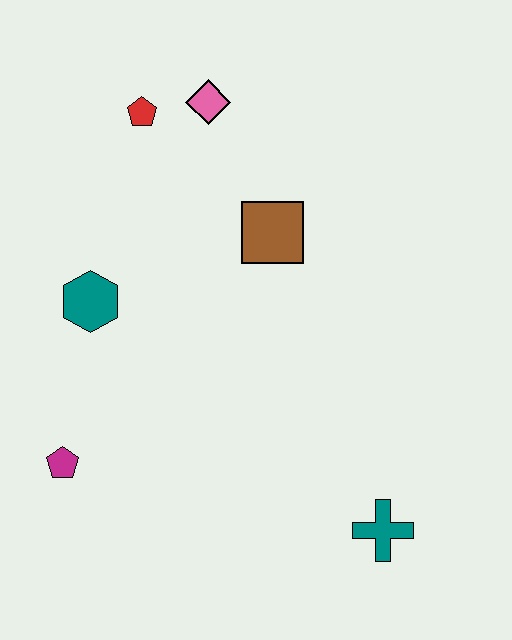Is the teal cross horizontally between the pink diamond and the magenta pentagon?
No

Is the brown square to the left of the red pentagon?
No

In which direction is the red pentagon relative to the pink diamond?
The red pentagon is to the left of the pink diamond.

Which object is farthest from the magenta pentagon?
The pink diamond is farthest from the magenta pentagon.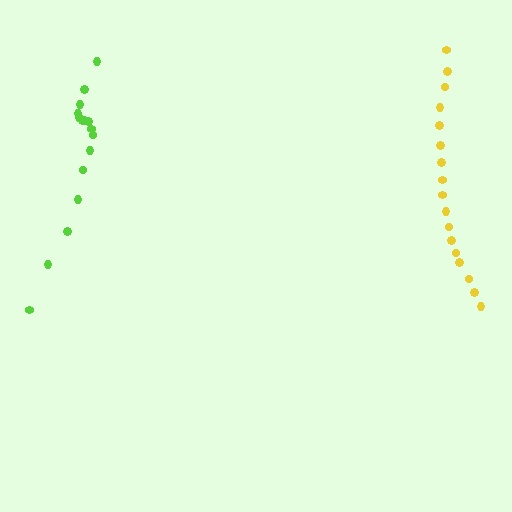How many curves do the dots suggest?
There are 2 distinct paths.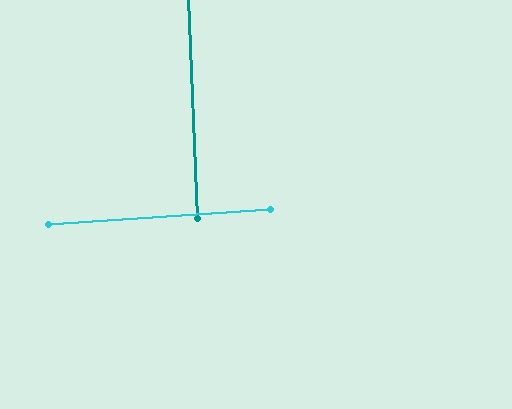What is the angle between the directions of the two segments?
Approximately 88 degrees.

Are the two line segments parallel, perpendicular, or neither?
Perpendicular — they meet at approximately 88°.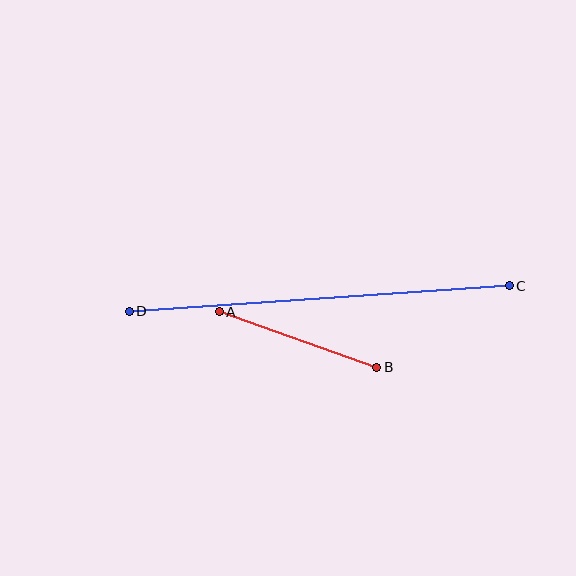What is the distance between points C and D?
The distance is approximately 381 pixels.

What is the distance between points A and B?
The distance is approximately 167 pixels.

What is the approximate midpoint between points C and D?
The midpoint is at approximately (319, 298) pixels.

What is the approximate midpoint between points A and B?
The midpoint is at approximately (298, 340) pixels.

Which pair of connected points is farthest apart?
Points C and D are farthest apart.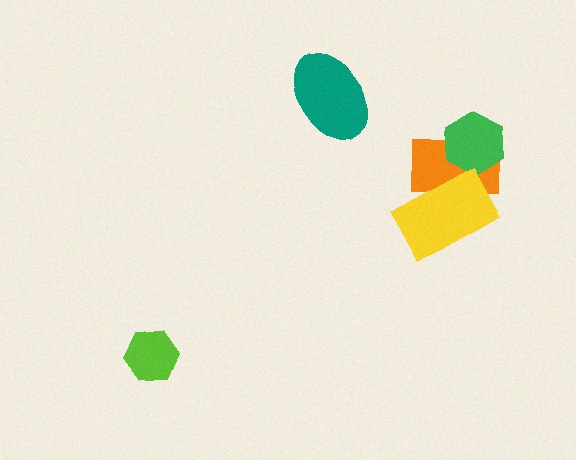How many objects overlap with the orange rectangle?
2 objects overlap with the orange rectangle.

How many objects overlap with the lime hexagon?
0 objects overlap with the lime hexagon.